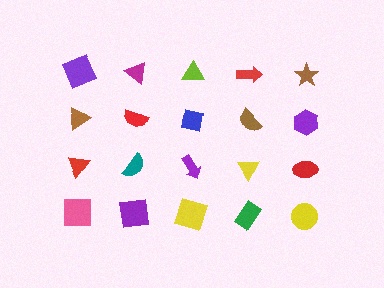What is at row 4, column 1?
A pink square.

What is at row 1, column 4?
A red arrow.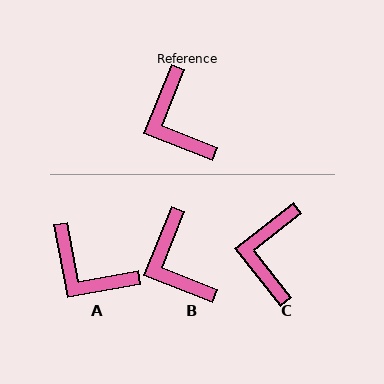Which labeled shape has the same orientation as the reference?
B.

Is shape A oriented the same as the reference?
No, it is off by about 33 degrees.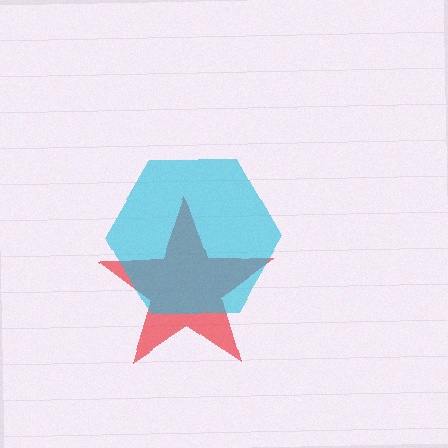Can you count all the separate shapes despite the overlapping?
Yes, there are 2 separate shapes.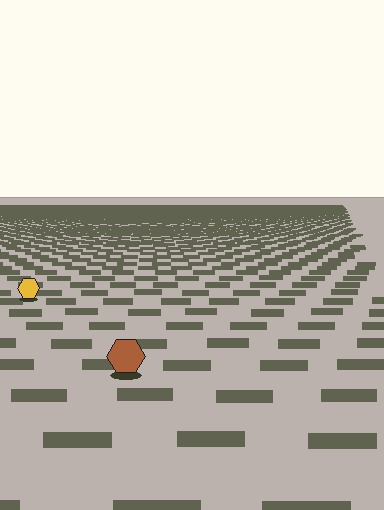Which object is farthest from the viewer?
The yellow hexagon is farthest from the viewer. It appears smaller and the ground texture around it is denser.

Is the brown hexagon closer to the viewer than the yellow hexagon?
Yes. The brown hexagon is closer — you can tell from the texture gradient: the ground texture is coarser near it.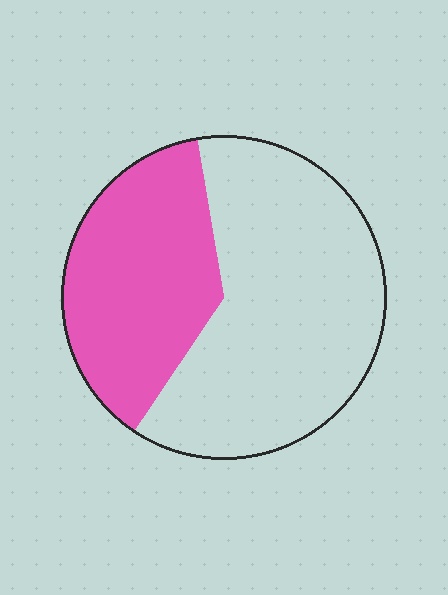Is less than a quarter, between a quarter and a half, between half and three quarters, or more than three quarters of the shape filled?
Between a quarter and a half.